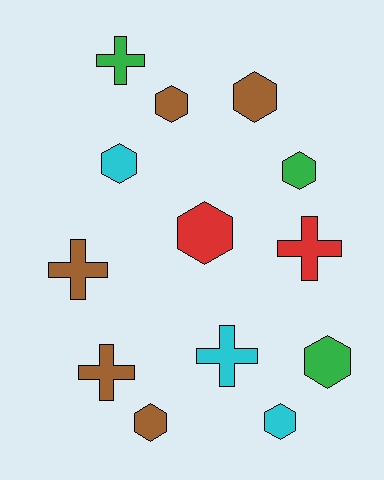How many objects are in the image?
There are 13 objects.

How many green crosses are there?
There is 1 green cross.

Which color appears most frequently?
Brown, with 5 objects.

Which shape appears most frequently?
Hexagon, with 8 objects.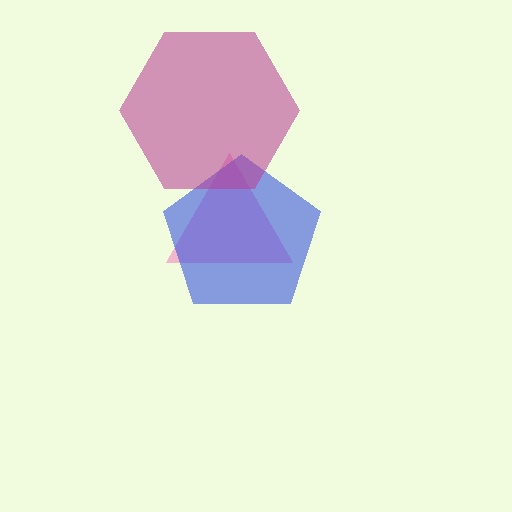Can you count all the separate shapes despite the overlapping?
Yes, there are 3 separate shapes.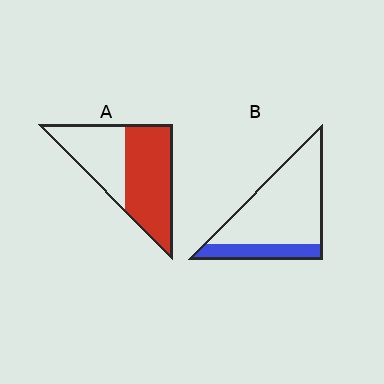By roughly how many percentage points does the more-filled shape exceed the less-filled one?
By roughly 35 percentage points (A over B).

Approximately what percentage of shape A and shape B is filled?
A is approximately 60% and B is approximately 20%.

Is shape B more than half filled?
No.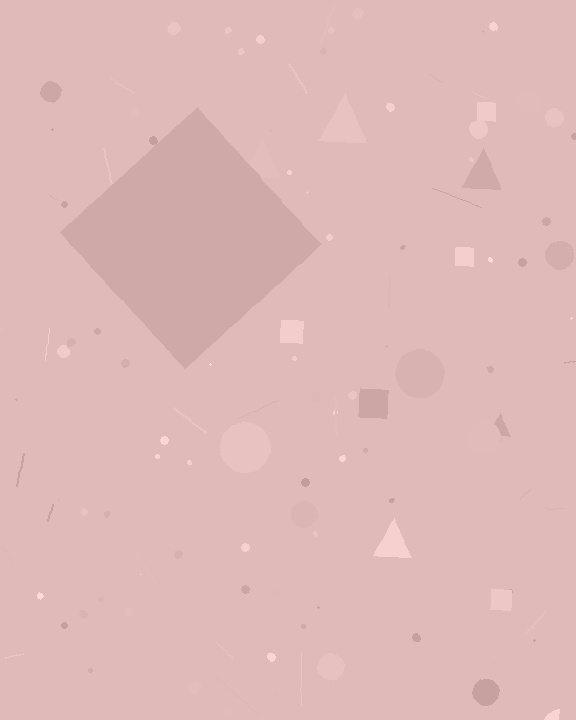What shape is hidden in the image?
A diamond is hidden in the image.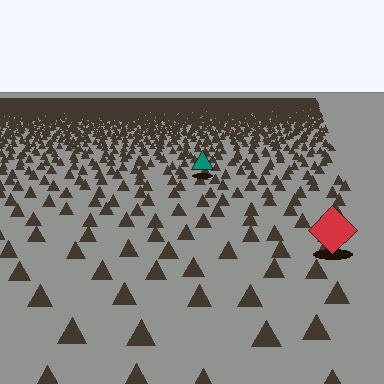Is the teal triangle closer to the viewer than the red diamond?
No. The red diamond is closer — you can tell from the texture gradient: the ground texture is coarser near it.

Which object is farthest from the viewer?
The teal triangle is farthest from the viewer. It appears smaller and the ground texture around it is denser.